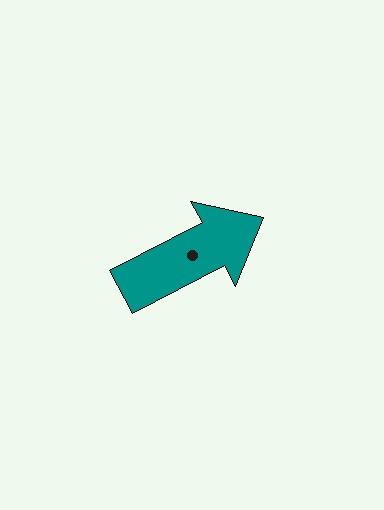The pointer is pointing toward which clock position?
Roughly 2 o'clock.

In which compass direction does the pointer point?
Northeast.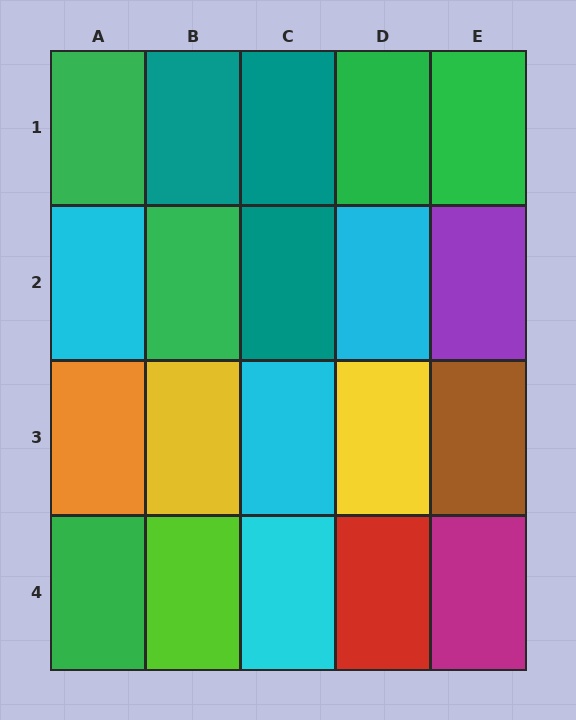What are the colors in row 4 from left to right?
Green, lime, cyan, red, magenta.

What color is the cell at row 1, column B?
Teal.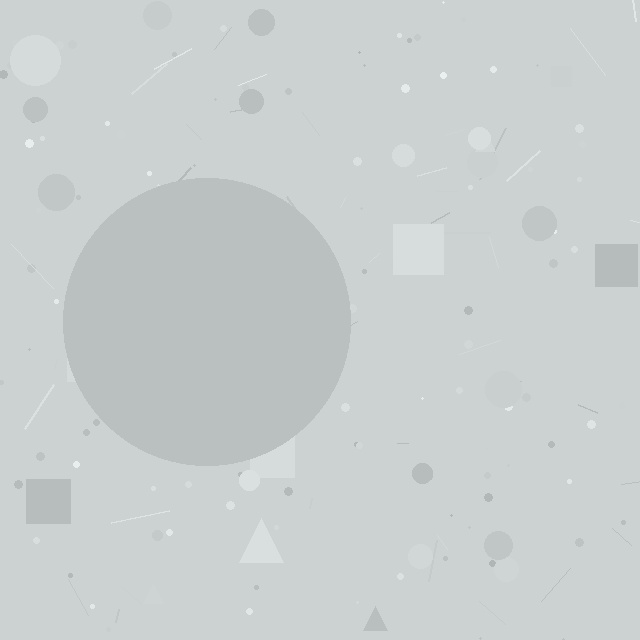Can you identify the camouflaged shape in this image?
The camouflaged shape is a circle.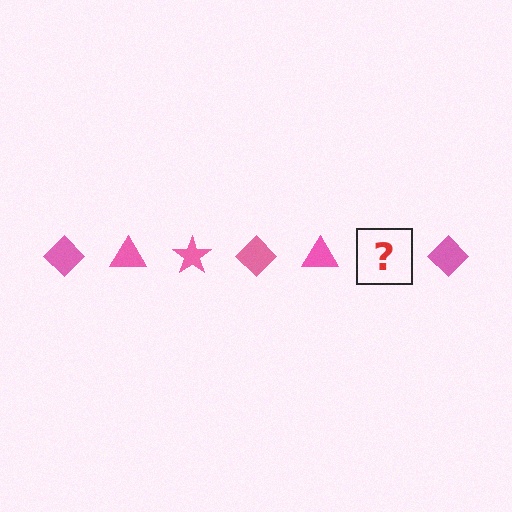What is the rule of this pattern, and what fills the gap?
The rule is that the pattern cycles through diamond, triangle, star shapes in pink. The gap should be filled with a pink star.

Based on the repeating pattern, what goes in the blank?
The blank should be a pink star.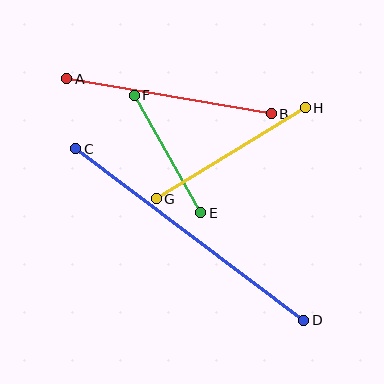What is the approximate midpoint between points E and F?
The midpoint is at approximately (168, 154) pixels.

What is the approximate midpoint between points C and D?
The midpoint is at approximately (190, 234) pixels.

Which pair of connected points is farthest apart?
Points C and D are farthest apart.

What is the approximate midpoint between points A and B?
The midpoint is at approximately (169, 96) pixels.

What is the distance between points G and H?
The distance is approximately 175 pixels.